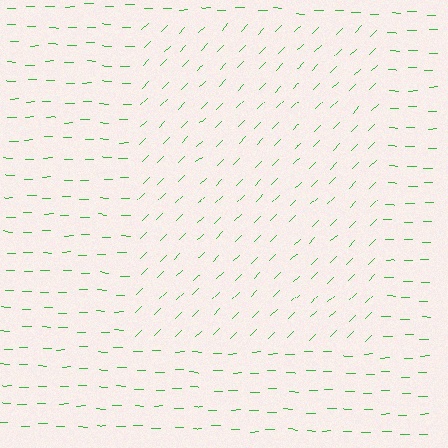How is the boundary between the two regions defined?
The boundary is defined purely by a change in line orientation (approximately 45 degrees difference). All lines are the same color and thickness.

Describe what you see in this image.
The image is filled with small green line segments. A rectangle region in the image has lines oriented differently from the surrounding lines, creating a visible texture boundary.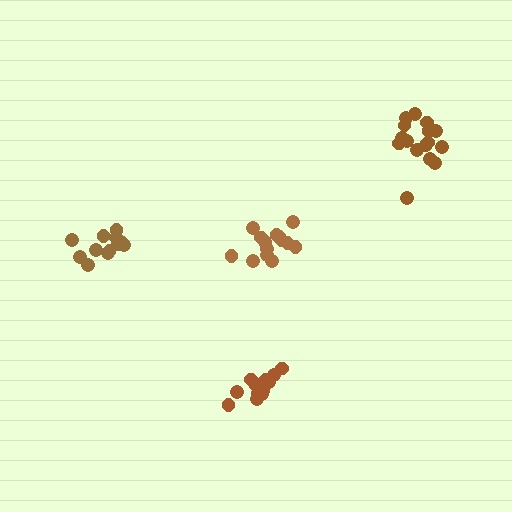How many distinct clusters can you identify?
There are 4 distinct clusters.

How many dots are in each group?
Group 1: 15 dots, Group 2: 12 dots, Group 3: 12 dots, Group 4: 16 dots (55 total).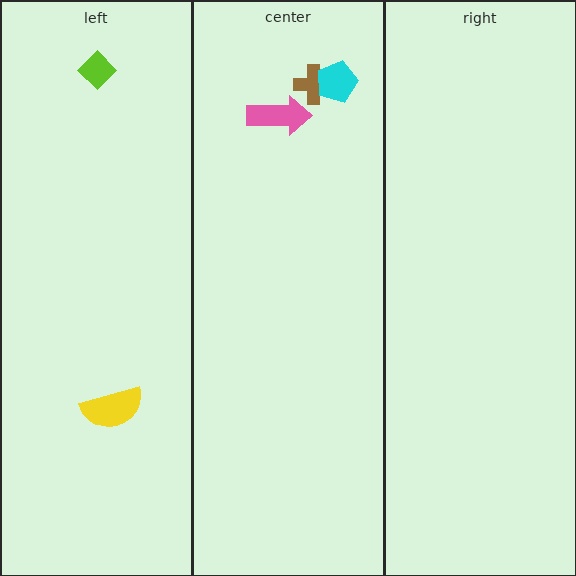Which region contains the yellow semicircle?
The left region.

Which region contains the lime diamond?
The left region.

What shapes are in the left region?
The lime diamond, the yellow semicircle.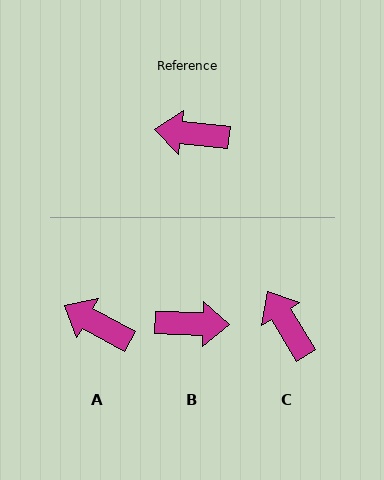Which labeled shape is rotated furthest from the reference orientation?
B, about 176 degrees away.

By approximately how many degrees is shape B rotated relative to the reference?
Approximately 176 degrees clockwise.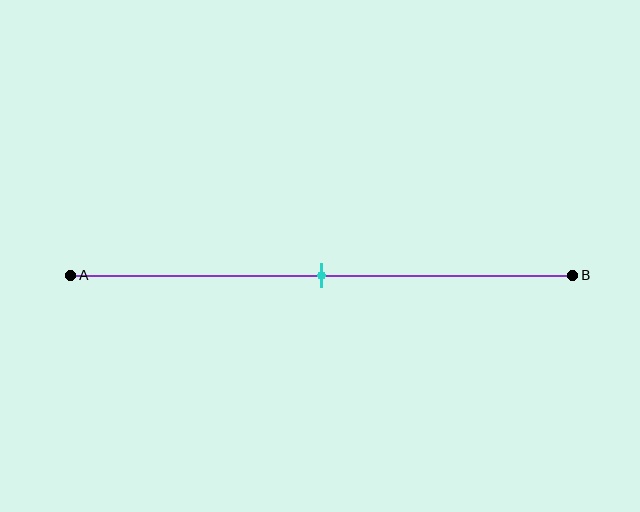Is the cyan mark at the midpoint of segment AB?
Yes, the mark is approximately at the midpoint.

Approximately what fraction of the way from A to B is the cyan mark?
The cyan mark is approximately 50% of the way from A to B.